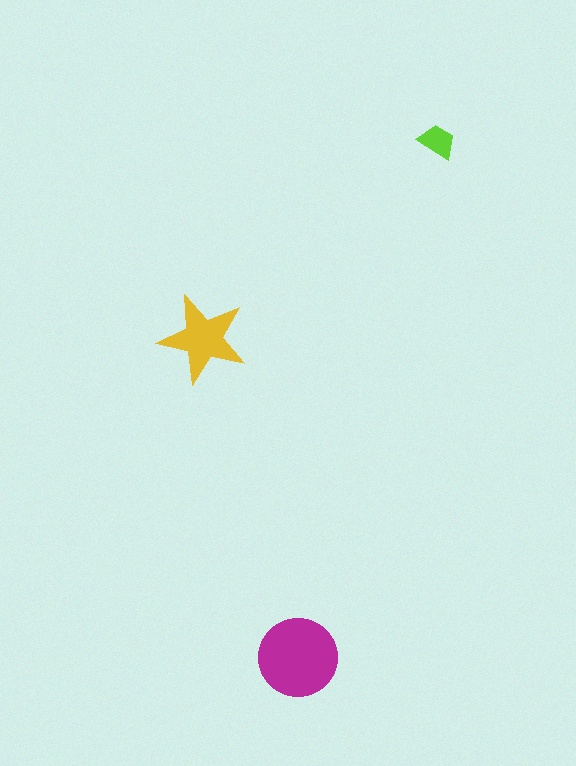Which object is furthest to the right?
The lime trapezoid is rightmost.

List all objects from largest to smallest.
The magenta circle, the yellow star, the lime trapezoid.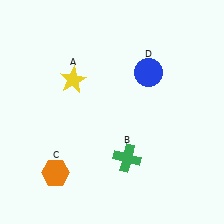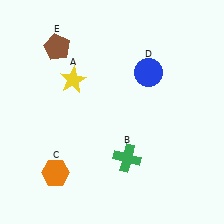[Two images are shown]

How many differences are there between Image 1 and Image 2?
There is 1 difference between the two images.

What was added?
A brown pentagon (E) was added in Image 2.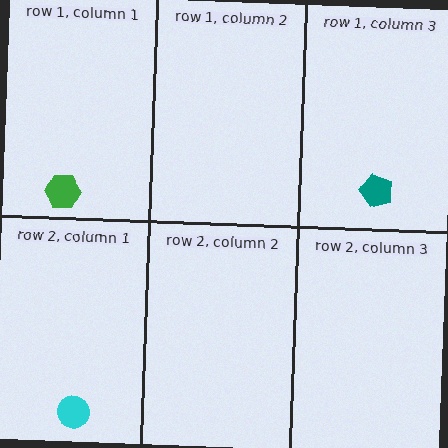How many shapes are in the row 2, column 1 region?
1.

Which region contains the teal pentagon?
The row 1, column 3 region.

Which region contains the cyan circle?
The row 2, column 1 region.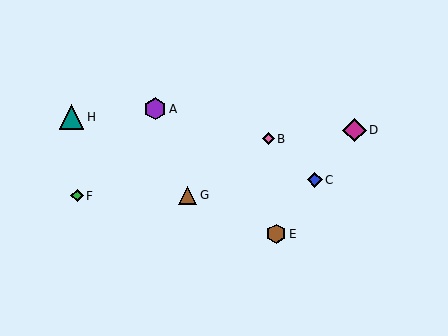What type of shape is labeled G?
Shape G is a brown triangle.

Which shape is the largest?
The teal triangle (labeled H) is the largest.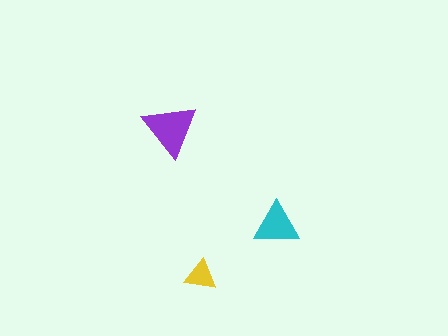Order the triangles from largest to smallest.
the purple one, the cyan one, the yellow one.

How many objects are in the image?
There are 3 objects in the image.